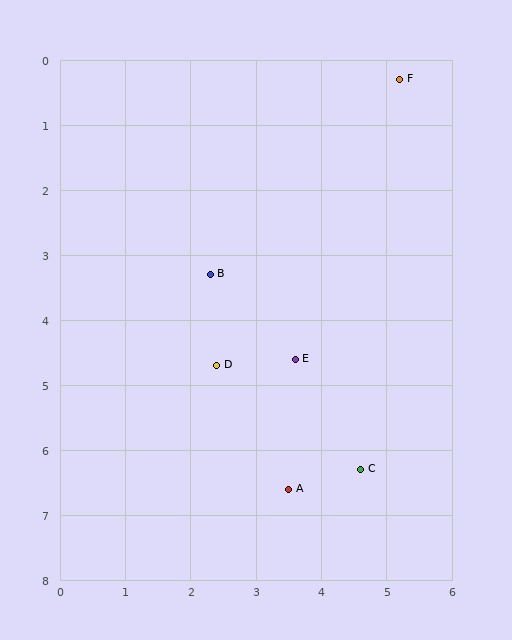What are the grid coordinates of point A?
Point A is at approximately (3.5, 6.6).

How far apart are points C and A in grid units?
Points C and A are about 1.1 grid units apart.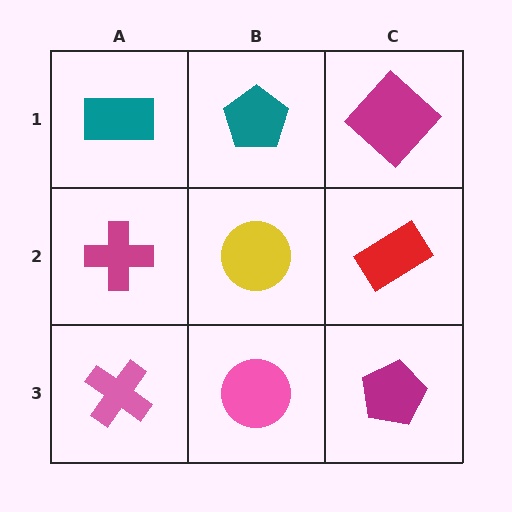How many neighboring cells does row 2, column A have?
3.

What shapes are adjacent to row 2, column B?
A teal pentagon (row 1, column B), a pink circle (row 3, column B), a magenta cross (row 2, column A), a red rectangle (row 2, column C).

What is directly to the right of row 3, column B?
A magenta pentagon.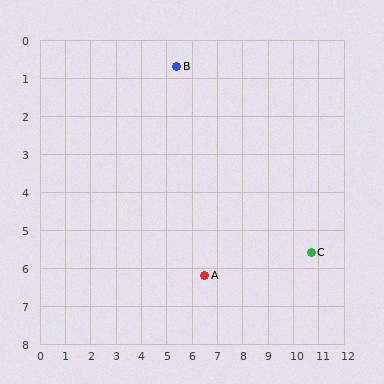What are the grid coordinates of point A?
Point A is at approximately (6.5, 6.2).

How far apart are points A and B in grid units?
Points A and B are about 5.6 grid units apart.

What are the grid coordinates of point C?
Point C is at approximately (10.7, 5.6).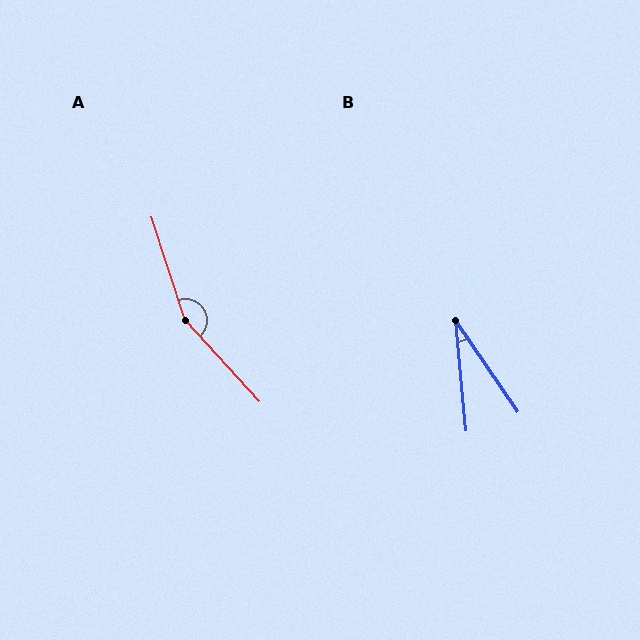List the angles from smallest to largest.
B (29°), A (156°).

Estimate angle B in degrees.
Approximately 29 degrees.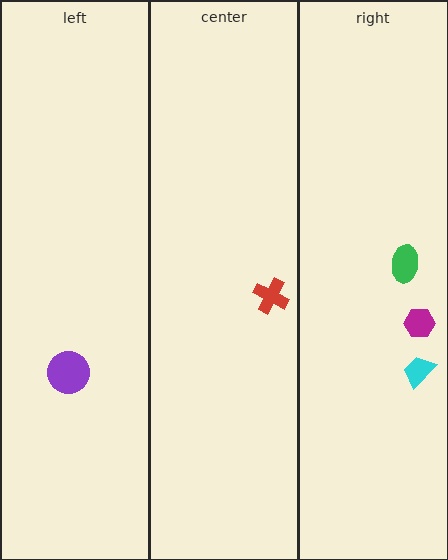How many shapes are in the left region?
1.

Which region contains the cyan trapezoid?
The right region.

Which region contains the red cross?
The center region.